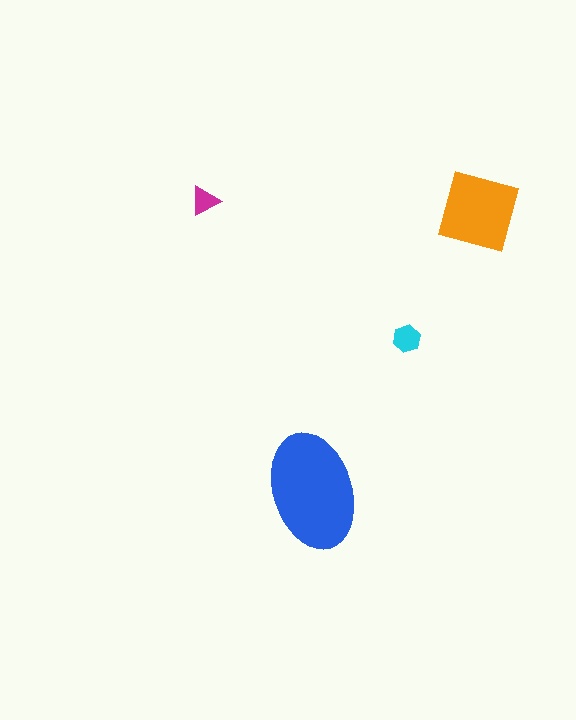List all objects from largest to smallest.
The blue ellipse, the orange square, the cyan hexagon, the magenta triangle.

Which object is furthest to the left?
The magenta triangle is leftmost.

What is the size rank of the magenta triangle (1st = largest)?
4th.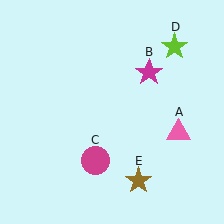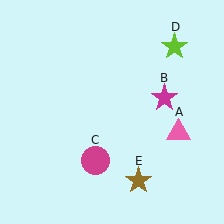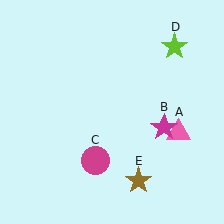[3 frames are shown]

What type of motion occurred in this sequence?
The magenta star (object B) rotated clockwise around the center of the scene.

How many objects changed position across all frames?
1 object changed position: magenta star (object B).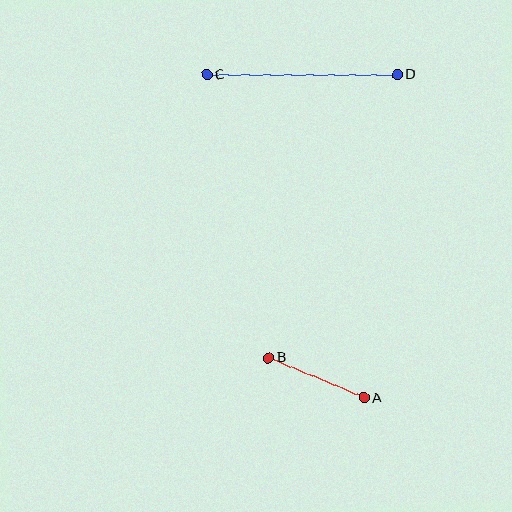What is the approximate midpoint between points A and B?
The midpoint is at approximately (316, 378) pixels.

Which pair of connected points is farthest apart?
Points C and D are farthest apart.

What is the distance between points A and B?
The distance is approximately 103 pixels.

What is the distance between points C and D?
The distance is approximately 190 pixels.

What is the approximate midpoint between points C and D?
The midpoint is at approximately (302, 75) pixels.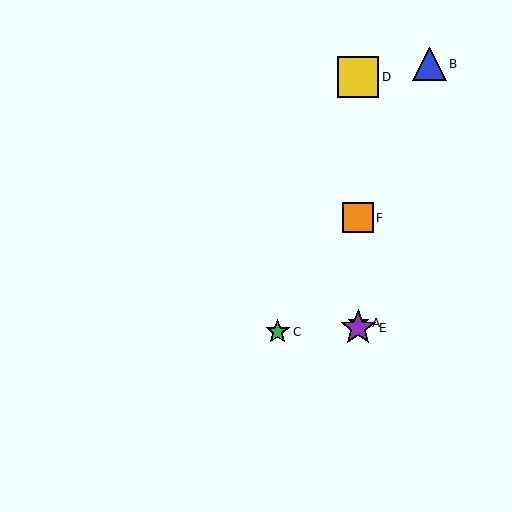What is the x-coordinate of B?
Object B is at x≈429.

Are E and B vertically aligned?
No, E is at x≈358 and B is at x≈429.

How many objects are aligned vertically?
4 objects (A, D, E, F) are aligned vertically.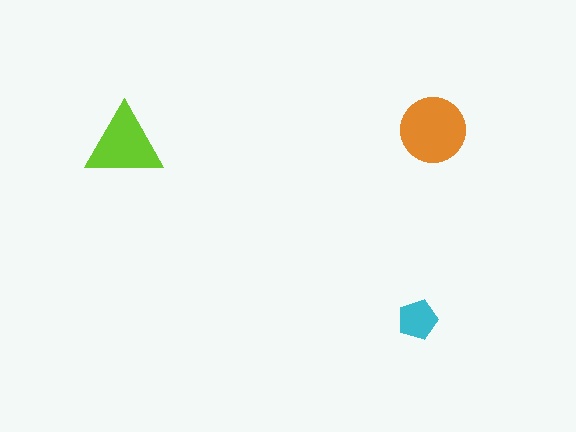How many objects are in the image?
There are 3 objects in the image.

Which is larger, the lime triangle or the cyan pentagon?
The lime triangle.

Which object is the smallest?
The cyan pentagon.